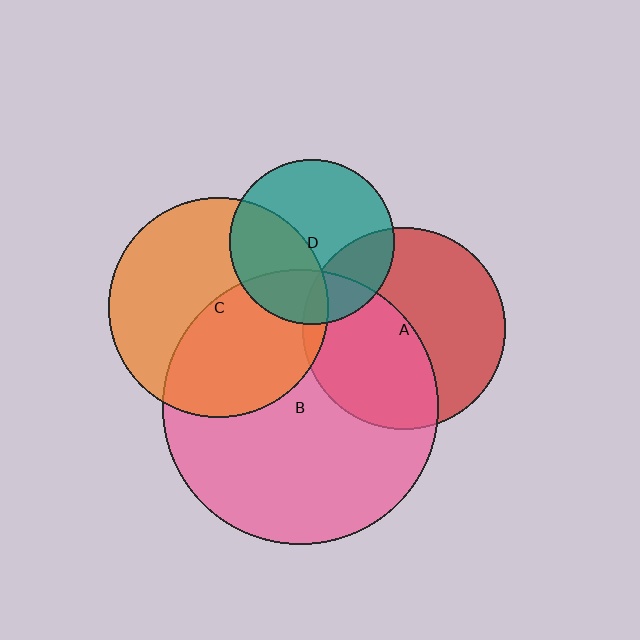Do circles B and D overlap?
Yes.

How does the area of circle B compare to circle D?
Approximately 2.8 times.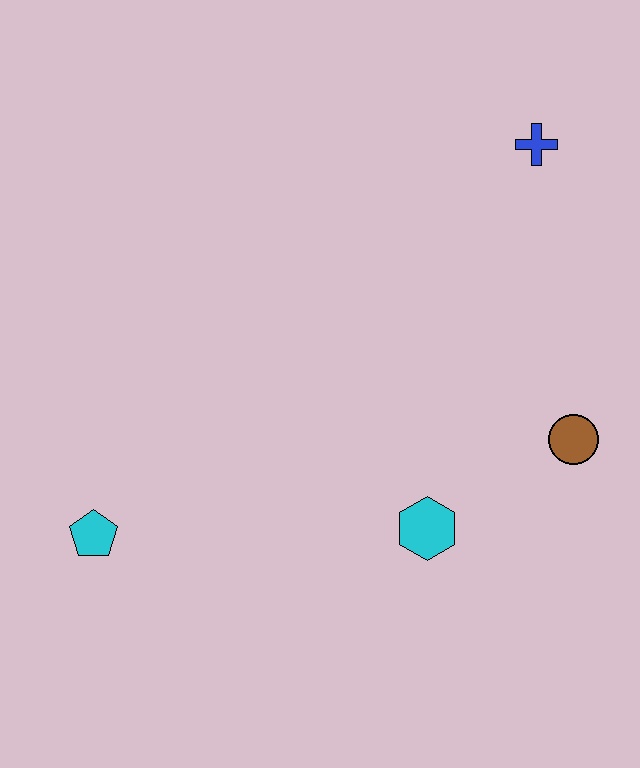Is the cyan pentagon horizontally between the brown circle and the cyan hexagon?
No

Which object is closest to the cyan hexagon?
The brown circle is closest to the cyan hexagon.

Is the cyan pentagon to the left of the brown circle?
Yes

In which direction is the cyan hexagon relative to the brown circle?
The cyan hexagon is to the left of the brown circle.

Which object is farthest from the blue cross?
The cyan pentagon is farthest from the blue cross.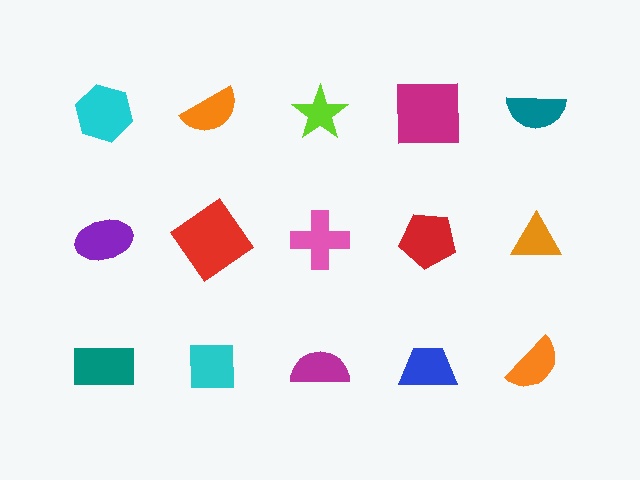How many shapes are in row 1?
5 shapes.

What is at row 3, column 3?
A magenta semicircle.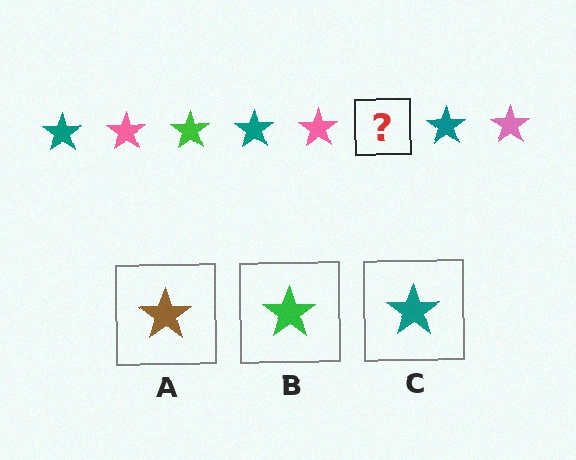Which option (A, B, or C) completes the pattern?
B.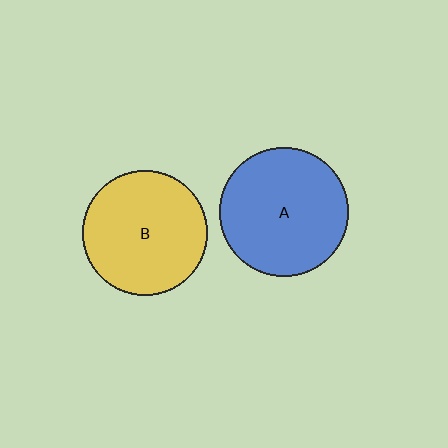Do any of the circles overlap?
No, none of the circles overlap.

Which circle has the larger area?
Circle A (blue).